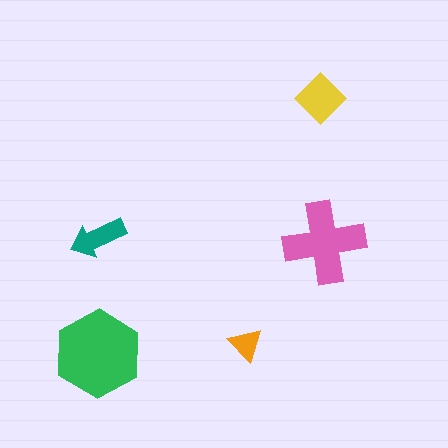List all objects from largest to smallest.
The green hexagon, the pink cross, the yellow diamond, the teal arrow, the orange triangle.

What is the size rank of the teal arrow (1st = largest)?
4th.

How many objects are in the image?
There are 5 objects in the image.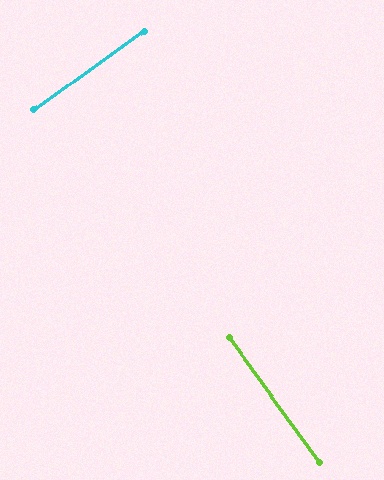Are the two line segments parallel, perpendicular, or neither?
Perpendicular — they meet at approximately 90°.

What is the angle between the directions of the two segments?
Approximately 90 degrees.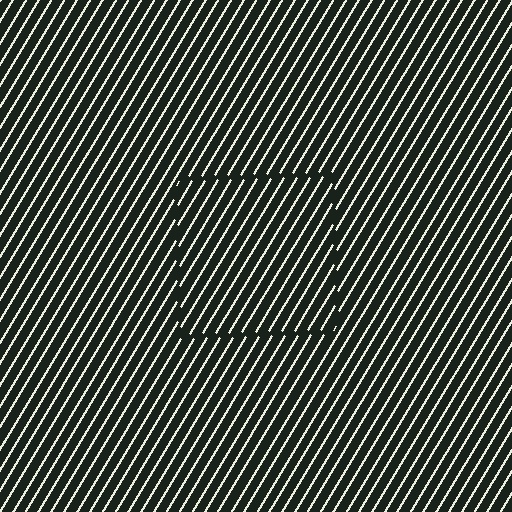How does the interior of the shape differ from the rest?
The interior of the shape contains the same grating, shifted by half a period — the contour is defined by the phase discontinuity where line-ends from the inner and outer gratings abut.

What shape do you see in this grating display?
An illusory square. The interior of the shape contains the same grating, shifted by half a period — the contour is defined by the phase discontinuity where line-ends from the inner and outer gratings abut.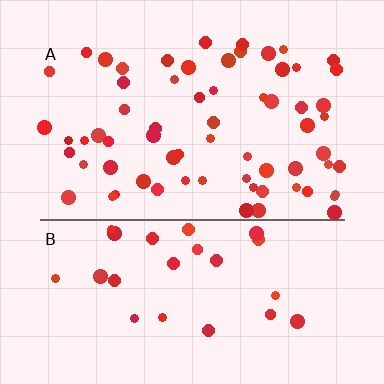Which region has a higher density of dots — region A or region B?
A (the top).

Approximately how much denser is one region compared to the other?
Approximately 2.3× — region A over region B.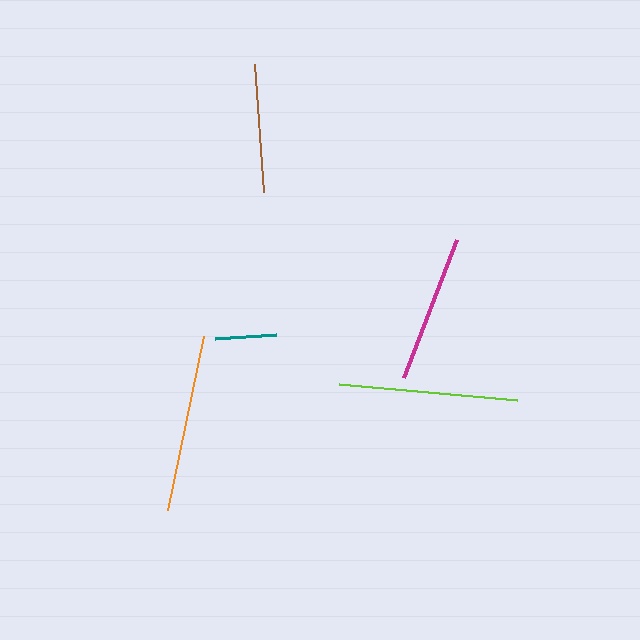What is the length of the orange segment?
The orange segment is approximately 178 pixels long.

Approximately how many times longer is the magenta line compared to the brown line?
The magenta line is approximately 1.2 times the length of the brown line.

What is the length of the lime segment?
The lime segment is approximately 178 pixels long.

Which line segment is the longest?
The lime line is the longest at approximately 178 pixels.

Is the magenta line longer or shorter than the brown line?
The magenta line is longer than the brown line.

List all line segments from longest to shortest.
From longest to shortest: lime, orange, magenta, brown, teal.